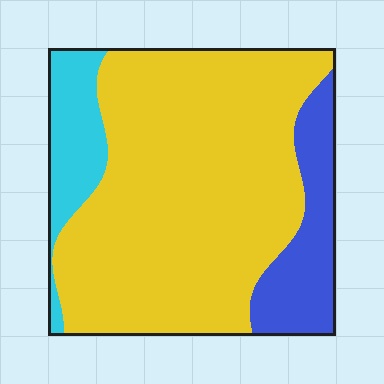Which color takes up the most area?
Yellow, at roughly 75%.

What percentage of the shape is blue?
Blue takes up about one sixth (1/6) of the shape.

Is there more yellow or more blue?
Yellow.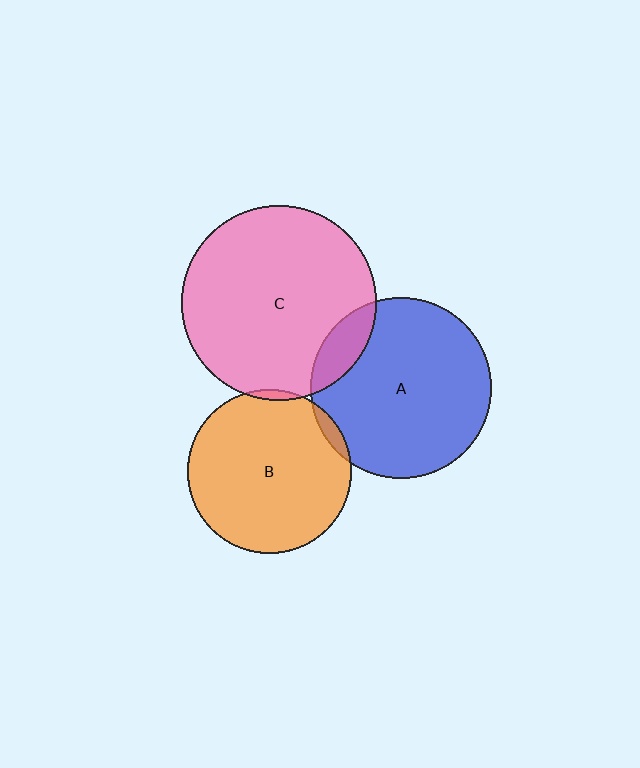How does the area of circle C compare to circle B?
Approximately 1.4 times.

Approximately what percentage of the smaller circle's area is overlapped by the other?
Approximately 10%.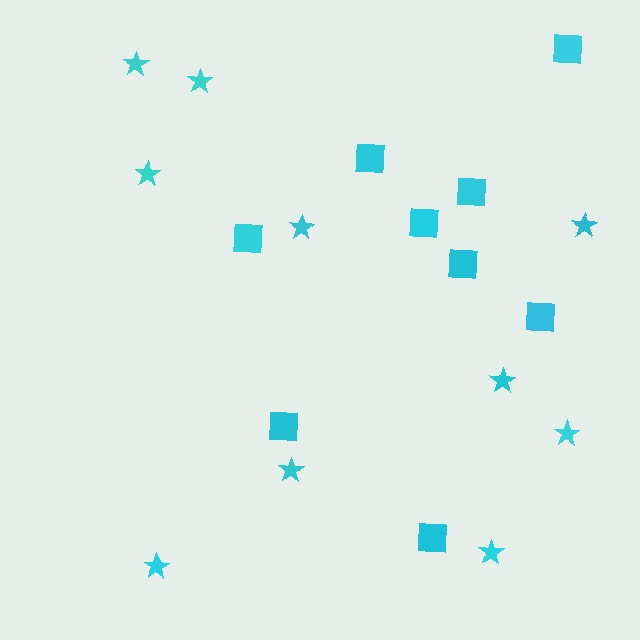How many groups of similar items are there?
There are 2 groups: one group of stars (10) and one group of squares (9).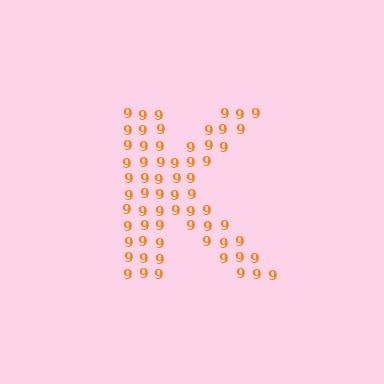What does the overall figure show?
The overall figure shows the letter K.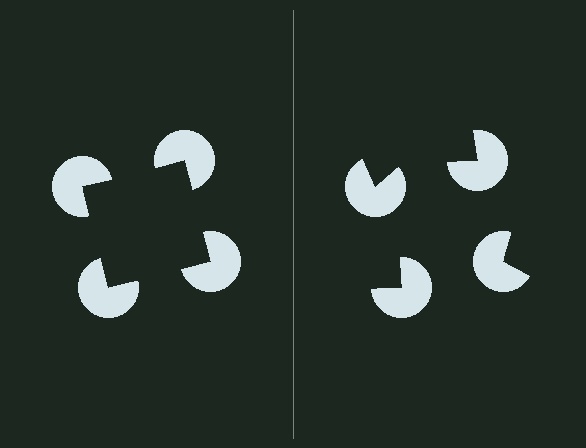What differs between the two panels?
The pac-man discs are positioned identically on both sides; only the wedge orientations differ. On the left they align to a square; on the right they are misaligned.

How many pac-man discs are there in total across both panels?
8 — 4 on each side.